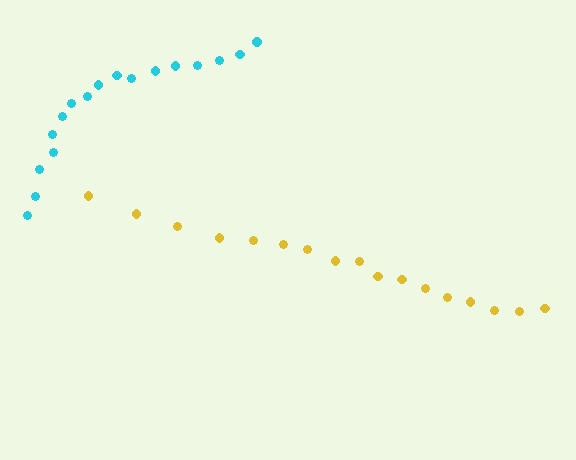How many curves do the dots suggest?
There are 2 distinct paths.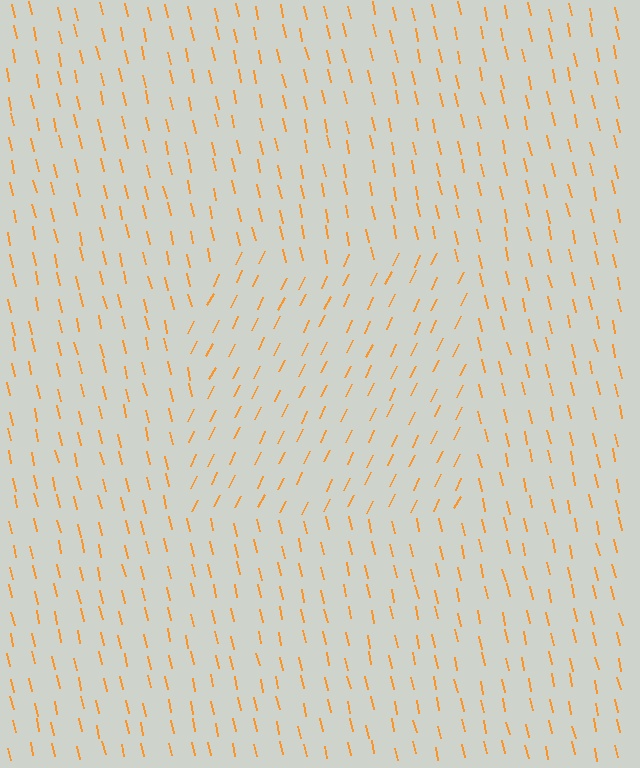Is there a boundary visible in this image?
Yes, there is a texture boundary formed by a change in line orientation.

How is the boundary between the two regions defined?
The boundary is defined purely by a change in line orientation (approximately 38 degrees difference). All lines are the same color and thickness.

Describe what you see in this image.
The image is filled with small orange line segments. A rectangle region in the image has lines oriented differently from the surrounding lines, creating a visible texture boundary.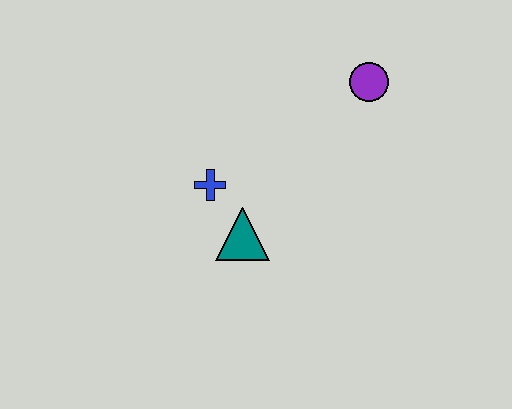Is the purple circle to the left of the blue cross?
No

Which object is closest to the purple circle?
The blue cross is closest to the purple circle.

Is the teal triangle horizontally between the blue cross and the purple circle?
Yes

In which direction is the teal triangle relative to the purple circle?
The teal triangle is below the purple circle.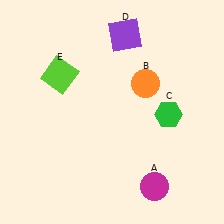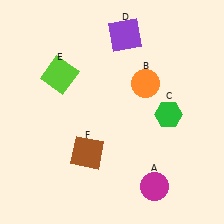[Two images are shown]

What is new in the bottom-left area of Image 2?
A brown square (F) was added in the bottom-left area of Image 2.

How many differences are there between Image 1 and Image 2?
There is 1 difference between the two images.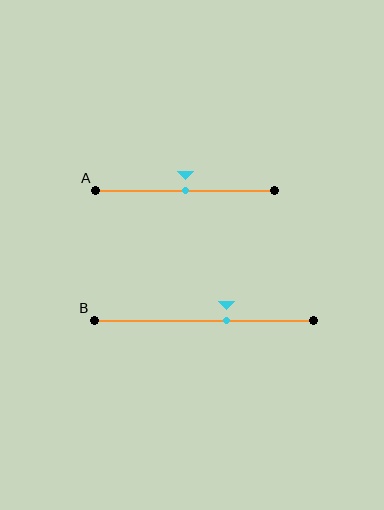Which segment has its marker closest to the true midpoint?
Segment A has its marker closest to the true midpoint.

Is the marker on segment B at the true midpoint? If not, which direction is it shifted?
No, the marker on segment B is shifted to the right by about 11% of the segment length.